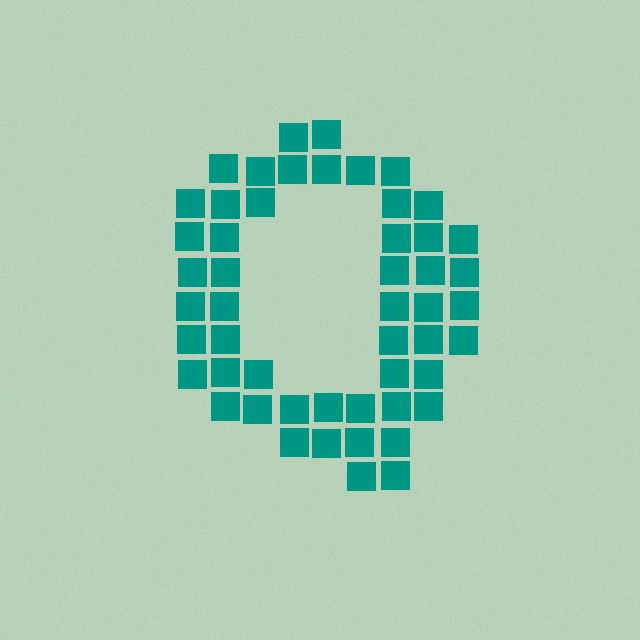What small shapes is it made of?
It is made of small squares.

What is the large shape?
The large shape is the letter Q.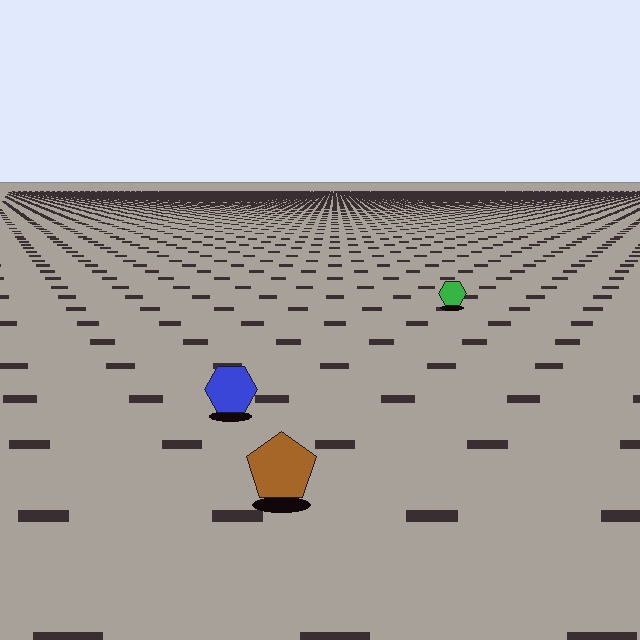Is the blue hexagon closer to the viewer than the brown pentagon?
No. The brown pentagon is closer — you can tell from the texture gradient: the ground texture is coarser near it.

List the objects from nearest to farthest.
From nearest to farthest: the brown pentagon, the blue hexagon, the green hexagon.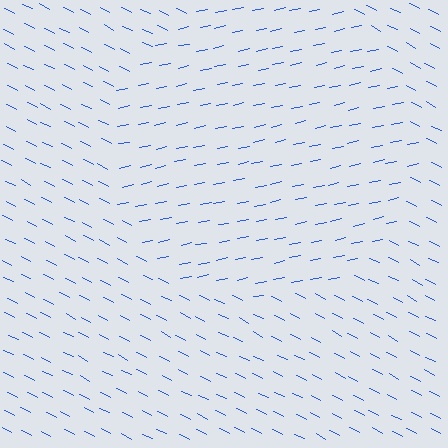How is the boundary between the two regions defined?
The boundary is defined purely by a change in line orientation (approximately 39 degrees difference). All lines are the same color and thickness.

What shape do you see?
I see a circle.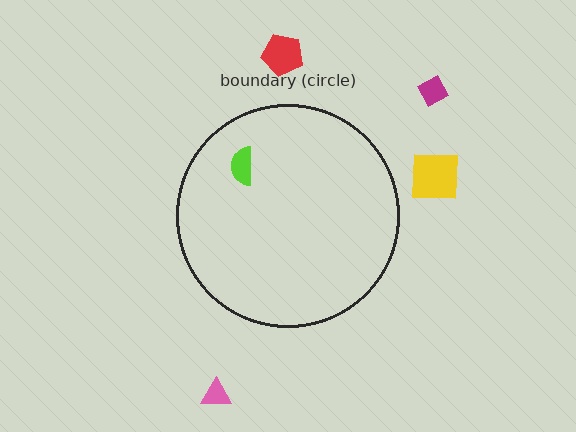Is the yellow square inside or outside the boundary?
Outside.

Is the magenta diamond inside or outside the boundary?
Outside.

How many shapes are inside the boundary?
1 inside, 4 outside.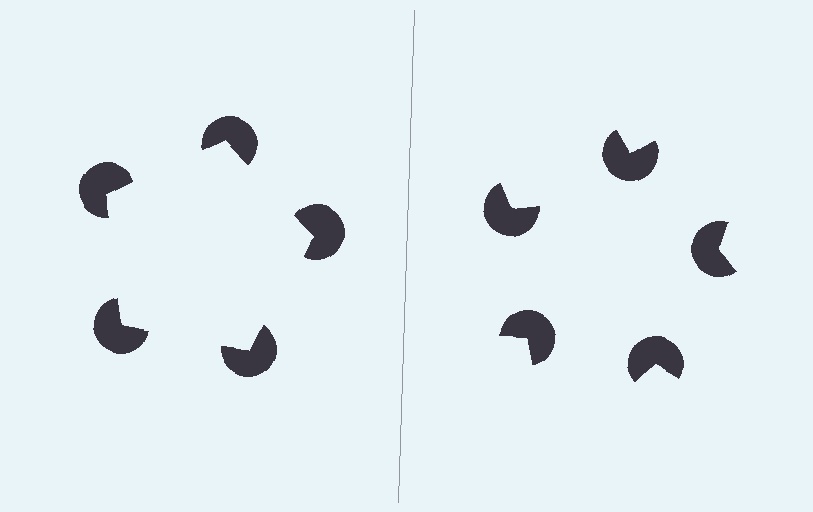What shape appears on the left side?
An illusory pentagon.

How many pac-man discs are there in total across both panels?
10 — 5 on each side.